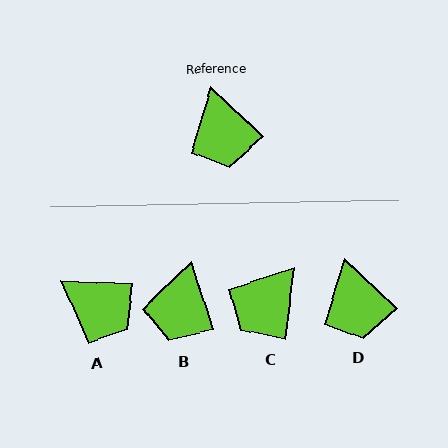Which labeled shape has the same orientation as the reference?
D.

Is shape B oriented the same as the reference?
No, it is off by about 29 degrees.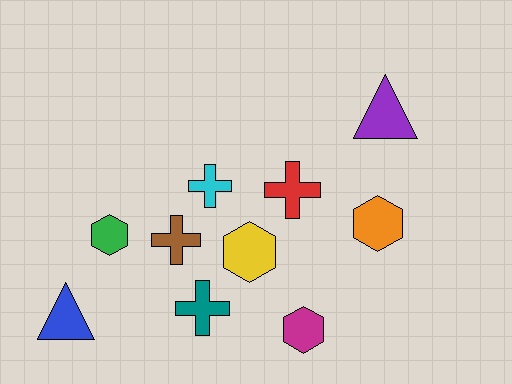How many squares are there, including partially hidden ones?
There are no squares.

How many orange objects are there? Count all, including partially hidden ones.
There is 1 orange object.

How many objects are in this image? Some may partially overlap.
There are 10 objects.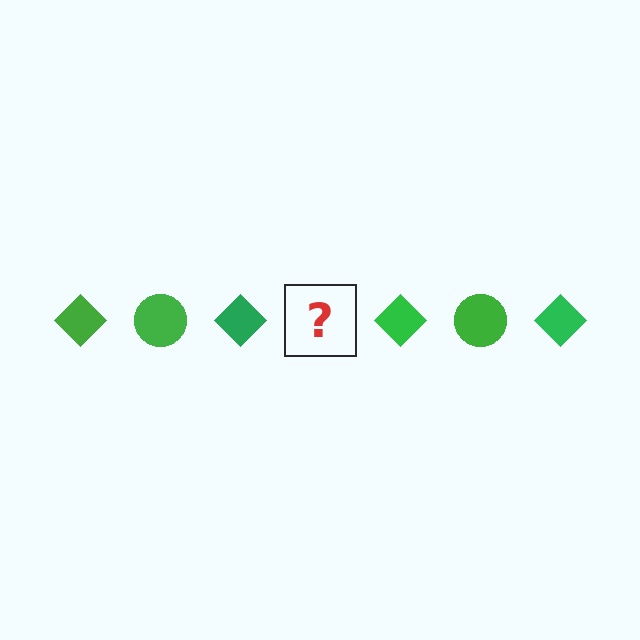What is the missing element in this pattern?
The missing element is a green circle.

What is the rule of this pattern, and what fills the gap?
The rule is that the pattern cycles through diamond, circle shapes in green. The gap should be filled with a green circle.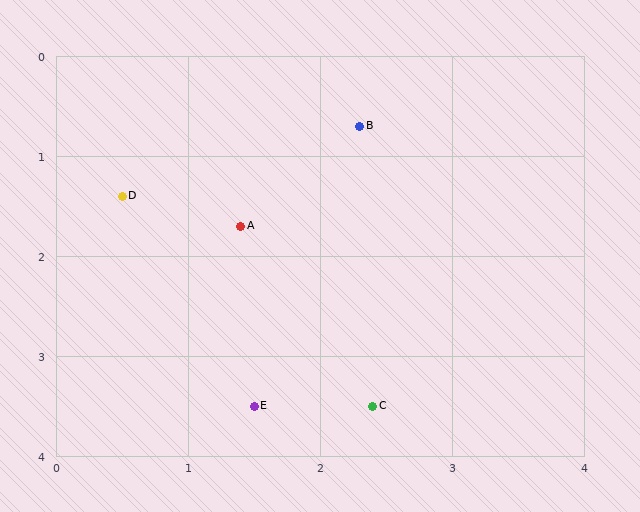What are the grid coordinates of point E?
Point E is at approximately (1.5, 3.5).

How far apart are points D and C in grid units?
Points D and C are about 2.8 grid units apart.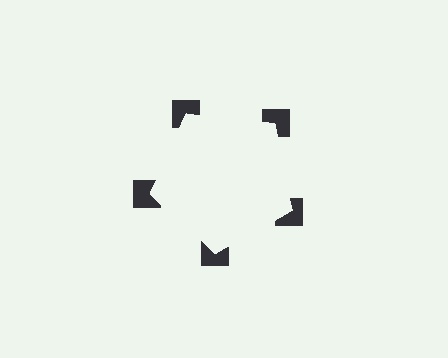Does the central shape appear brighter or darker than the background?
It typically appears slightly brighter than the background, even though no actual brightness change is drawn.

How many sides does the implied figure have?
5 sides.